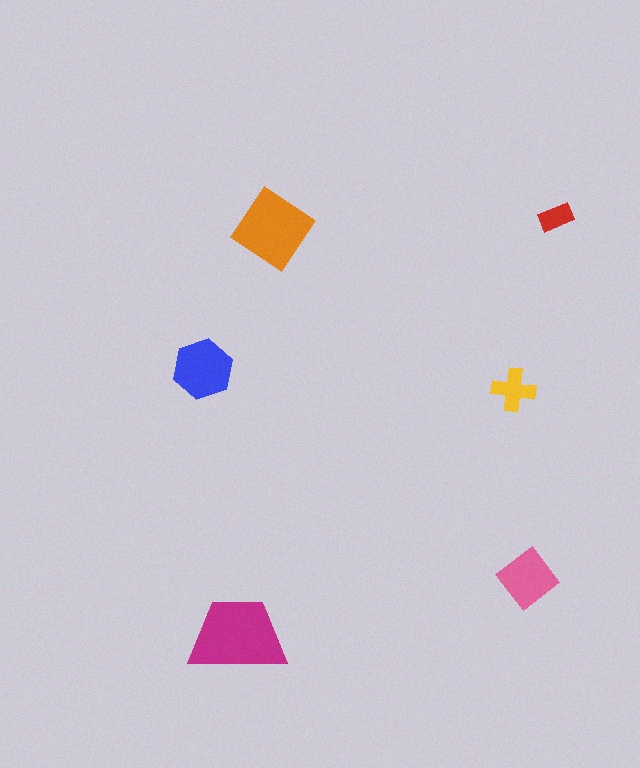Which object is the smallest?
The red rectangle.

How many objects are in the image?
There are 6 objects in the image.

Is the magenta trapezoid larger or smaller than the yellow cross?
Larger.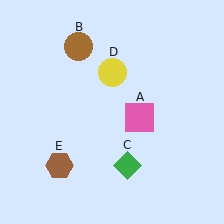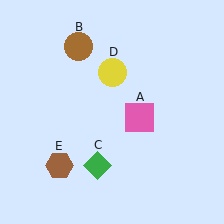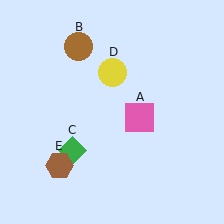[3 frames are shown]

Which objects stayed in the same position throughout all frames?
Pink square (object A) and brown circle (object B) and yellow circle (object D) and brown hexagon (object E) remained stationary.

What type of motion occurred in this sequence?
The green diamond (object C) rotated clockwise around the center of the scene.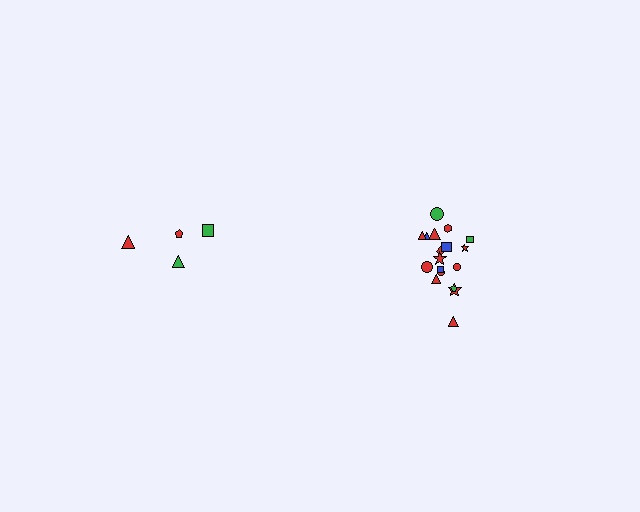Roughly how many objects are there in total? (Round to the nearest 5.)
Roughly 20 objects in total.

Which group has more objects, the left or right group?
The right group.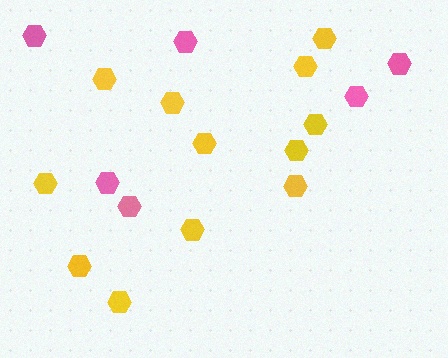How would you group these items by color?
There are 2 groups: one group of yellow hexagons (12) and one group of pink hexagons (6).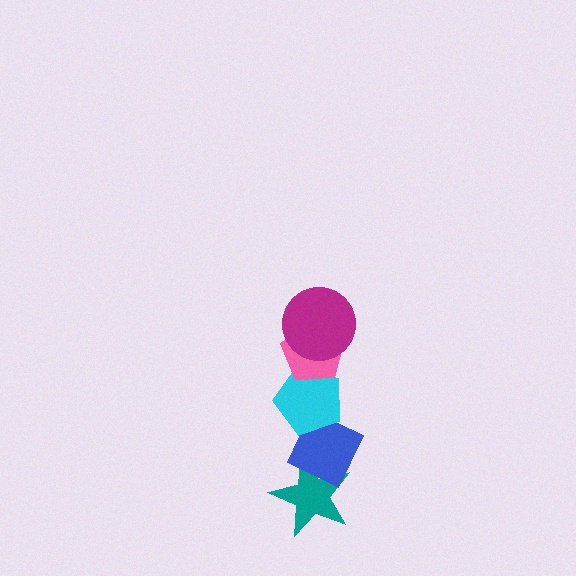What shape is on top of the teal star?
The blue diamond is on top of the teal star.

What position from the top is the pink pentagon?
The pink pentagon is 2nd from the top.